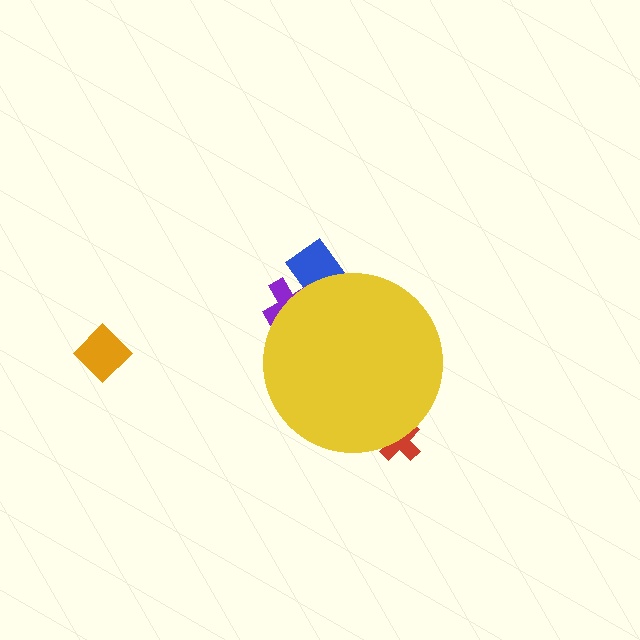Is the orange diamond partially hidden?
No, the orange diamond is fully visible.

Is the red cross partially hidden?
Yes, the red cross is partially hidden behind the yellow circle.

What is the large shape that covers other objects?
A yellow circle.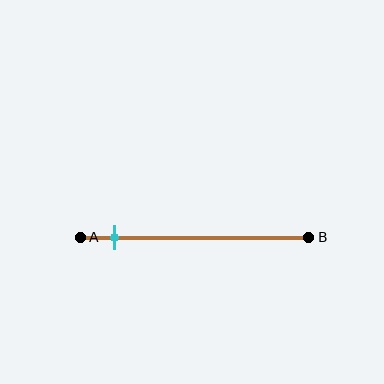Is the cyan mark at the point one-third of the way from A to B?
No, the mark is at about 15% from A, not at the 33% one-third point.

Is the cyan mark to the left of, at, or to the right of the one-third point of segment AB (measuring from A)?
The cyan mark is to the left of the one-third point of segment AB.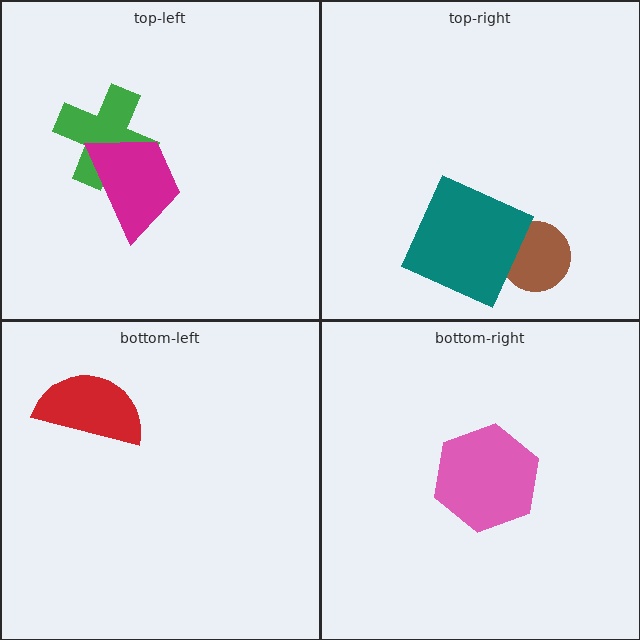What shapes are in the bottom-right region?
The pink hexagon.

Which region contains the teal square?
The top-right region.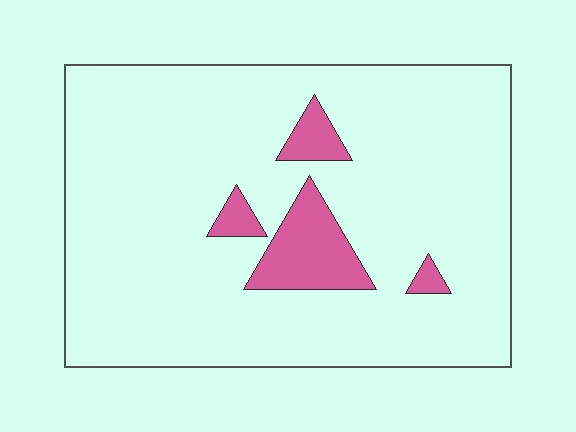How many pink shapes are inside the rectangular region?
4.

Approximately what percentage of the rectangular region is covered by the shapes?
Approximately 10%.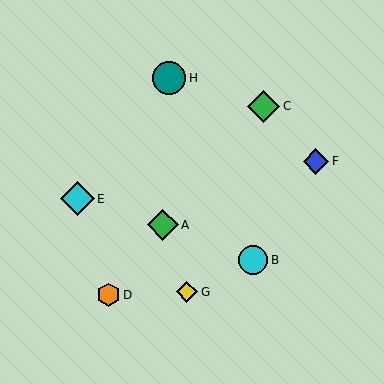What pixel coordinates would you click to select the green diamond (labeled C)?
Click at (264, 106) to select the green diamond C.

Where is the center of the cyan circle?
The center of the cyan circle is at (253, 260).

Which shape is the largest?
The cyan diamond (labeled E) is the largest.